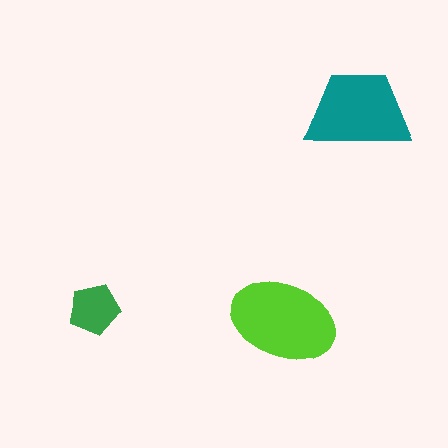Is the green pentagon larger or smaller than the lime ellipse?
Smaller.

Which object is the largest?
The lime ellipse.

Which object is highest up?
The teal trapezoid is topmost.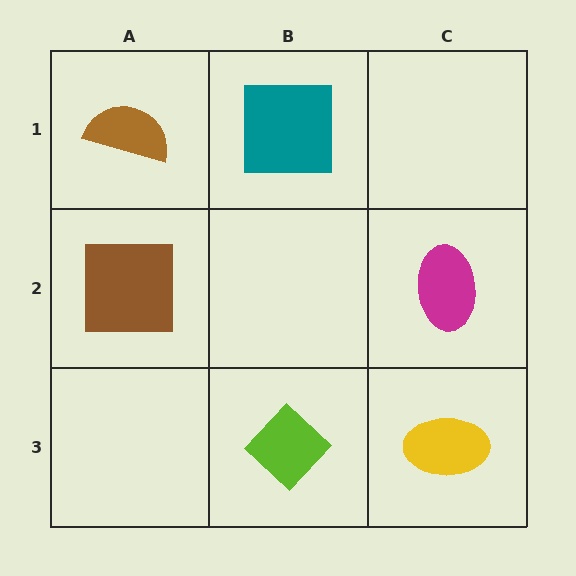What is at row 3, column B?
A lime diamond.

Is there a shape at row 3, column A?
No, that cell is empty.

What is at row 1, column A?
A brown semicircle.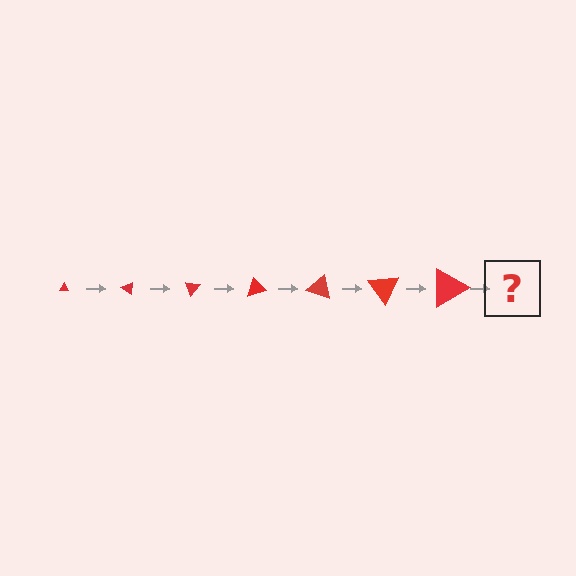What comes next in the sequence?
The next element should be a triangle, larger than the previous one and rotated 245 degrees from the start.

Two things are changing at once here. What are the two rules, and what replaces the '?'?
The two rules are that the triangle grows larger each step and it rotates 35 degrees each step. The '?' should be a triangle, larger than the previous one and rotated 245 degrees from the start.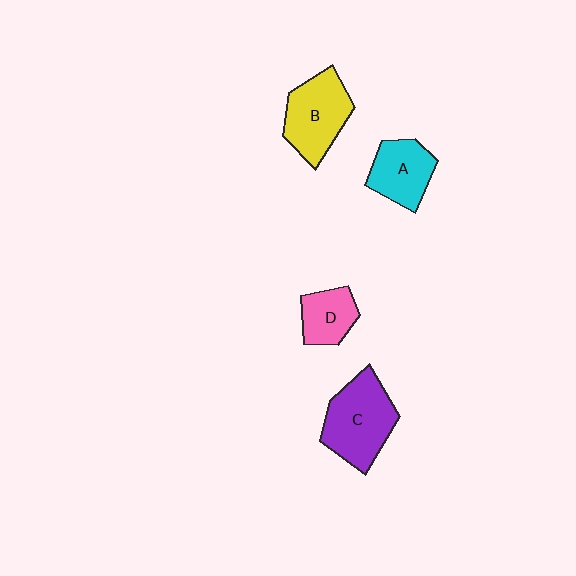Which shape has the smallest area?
Shape D (pink).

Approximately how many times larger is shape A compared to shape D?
Approximately 1.3 times.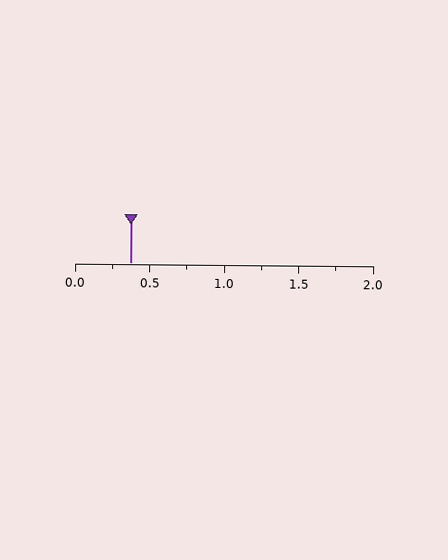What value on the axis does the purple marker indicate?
The marker indicates approximately 0.38.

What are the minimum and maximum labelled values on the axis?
The axis runs from 0.0 to 2.0.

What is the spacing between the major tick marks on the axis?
The major ticks are spaced 0.5 apart.